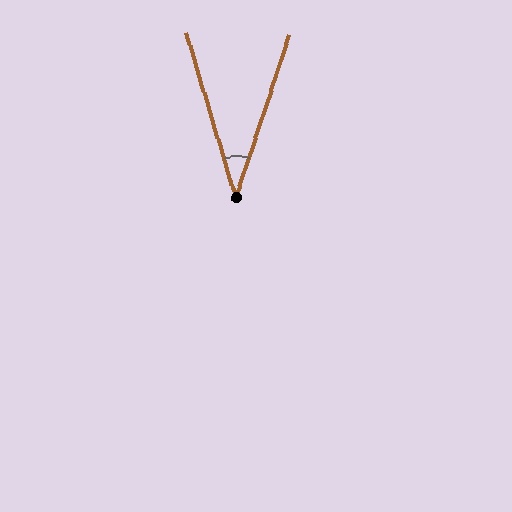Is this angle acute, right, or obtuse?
It is acute.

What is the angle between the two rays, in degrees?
Approximately 35 degrees.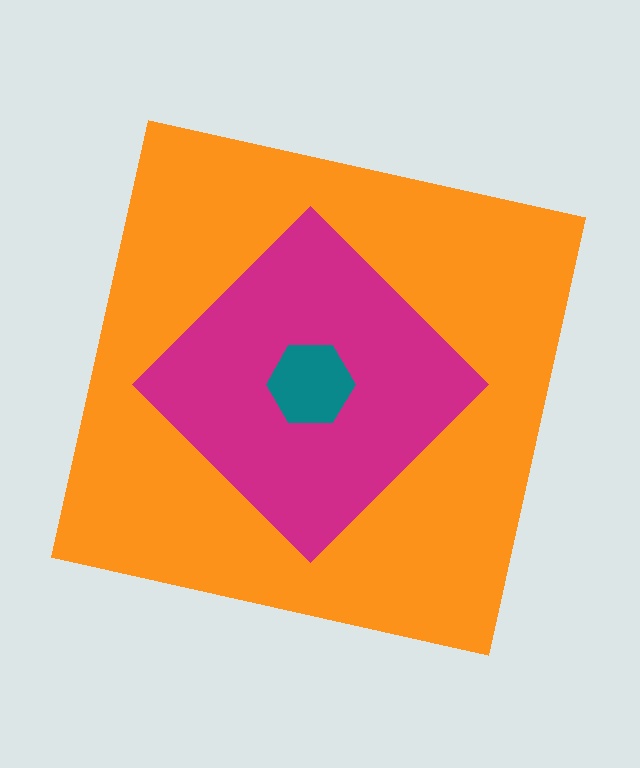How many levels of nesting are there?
3.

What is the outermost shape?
The orange square.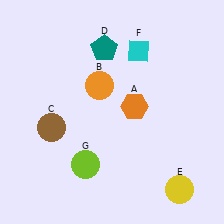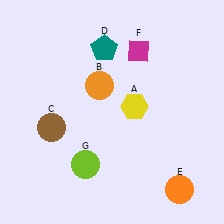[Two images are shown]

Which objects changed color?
A changed from orange to yellow. E changed from yellow to orange. F changed from cyan to magenta.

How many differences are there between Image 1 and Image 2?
There are 3 differences between the two images.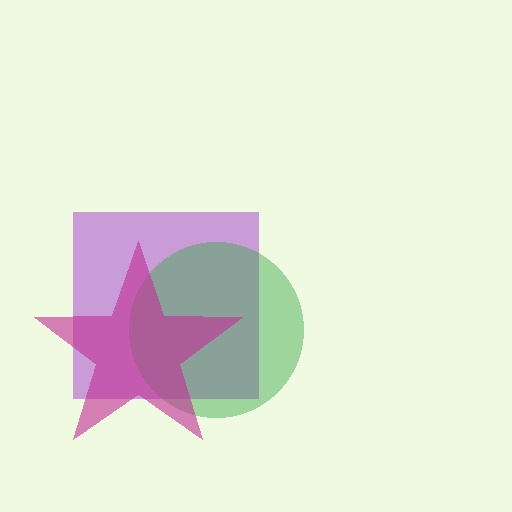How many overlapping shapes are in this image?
There are 3 overlapping shapes in the image.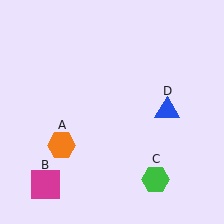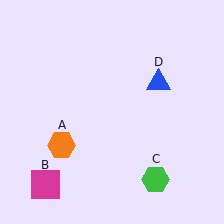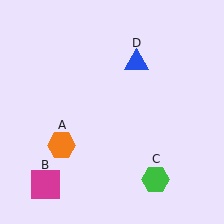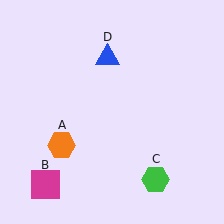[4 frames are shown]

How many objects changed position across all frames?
1 object changed position: blue triangle (object D).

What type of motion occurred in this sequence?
The blue triangle (object D) rotated counterclockwise around the center of the scene.